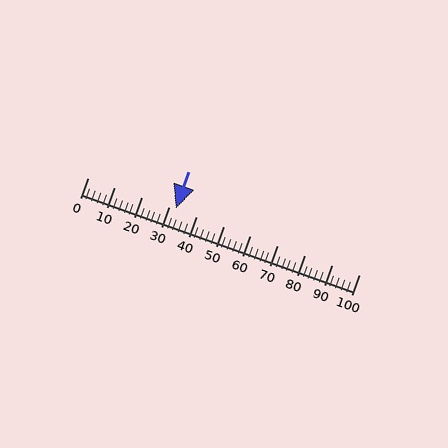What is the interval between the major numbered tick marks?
The major tick marks are spaced 10 units apart.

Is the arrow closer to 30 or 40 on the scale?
The arrow is closer to 30.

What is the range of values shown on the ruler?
The ruler shows values from 0 to 100.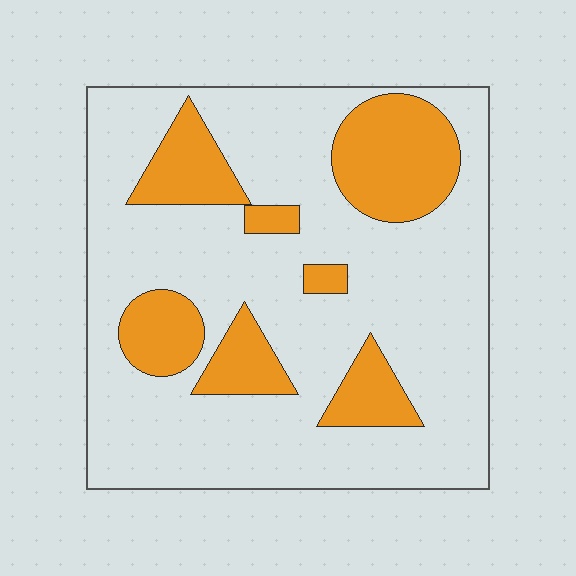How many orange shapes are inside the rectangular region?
7.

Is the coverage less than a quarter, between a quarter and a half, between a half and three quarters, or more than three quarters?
Less than a quarter.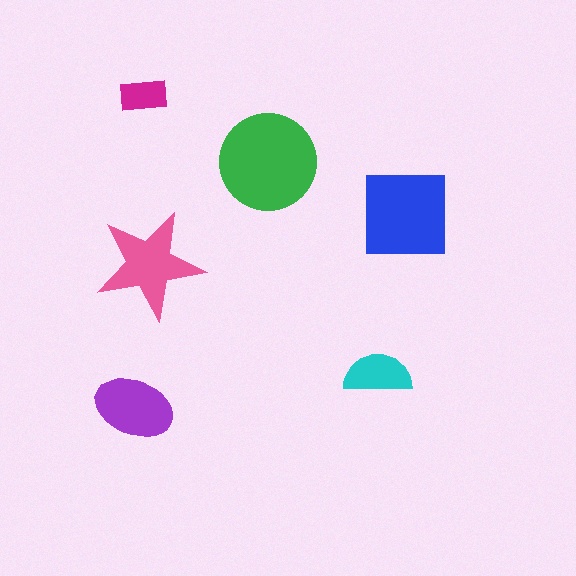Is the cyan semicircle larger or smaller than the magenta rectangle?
Larger.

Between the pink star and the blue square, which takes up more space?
The blue square.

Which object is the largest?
The green circle.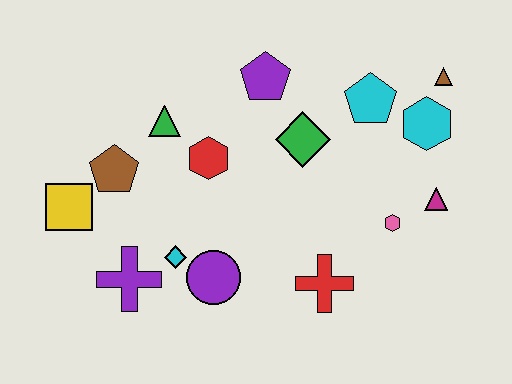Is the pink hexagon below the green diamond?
Yes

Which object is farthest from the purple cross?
The brown triangle is farthest from the purple cross.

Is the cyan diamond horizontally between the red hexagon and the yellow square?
Yes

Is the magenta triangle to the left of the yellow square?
No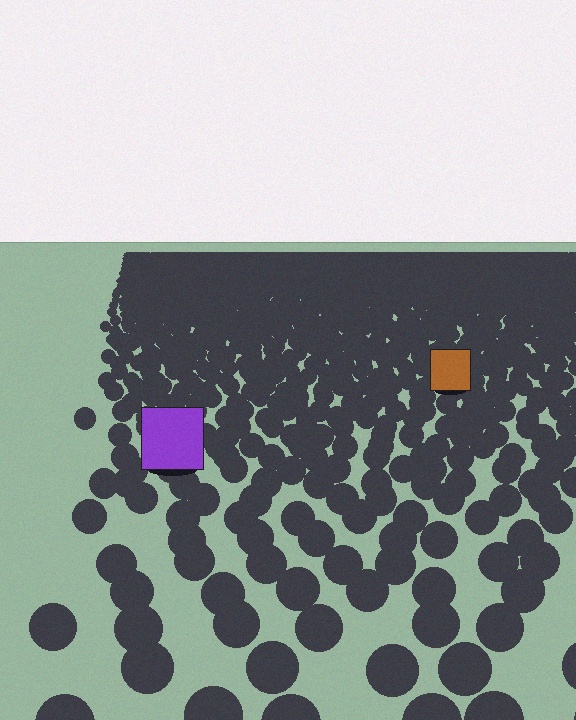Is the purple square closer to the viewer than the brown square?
Yes. The purple square is closer — you can tell from the texture gradient: the ground texture is coarser near it.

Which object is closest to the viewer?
The purple square is closest. The texture marks near it are larger and more spread out.